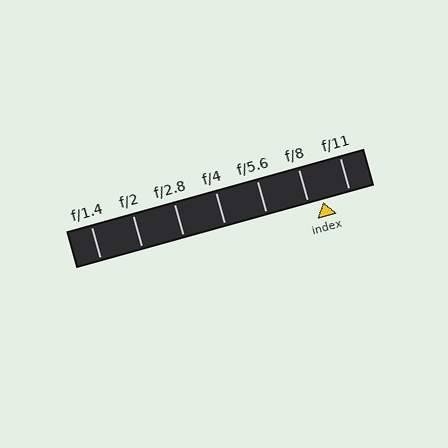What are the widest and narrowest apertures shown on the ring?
The widest aperture shown is f/1.4 and the narrowest is f/11.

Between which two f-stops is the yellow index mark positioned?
The index mark is between f/8 and f/11.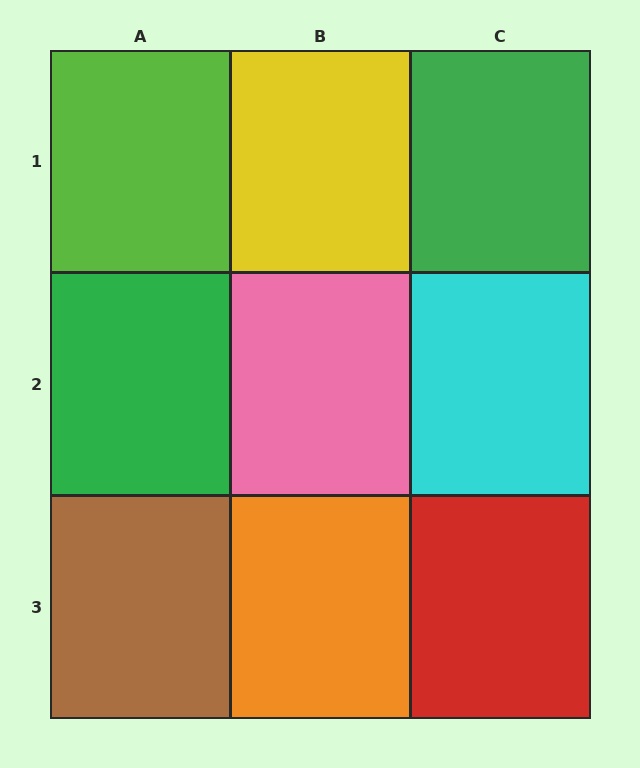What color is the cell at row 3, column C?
Red.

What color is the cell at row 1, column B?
Yellow.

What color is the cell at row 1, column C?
Green.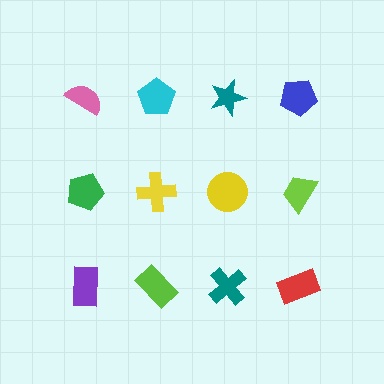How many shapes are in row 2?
4 shapes.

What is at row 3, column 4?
A red rectangle.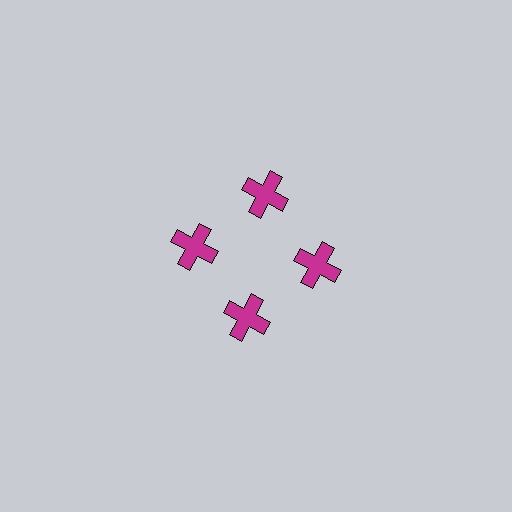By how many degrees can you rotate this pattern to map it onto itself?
The pattern maps onto itself every 90 degrees of rotation.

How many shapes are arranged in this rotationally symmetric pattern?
There are 4 shapes, arranged in 4 groups of 1.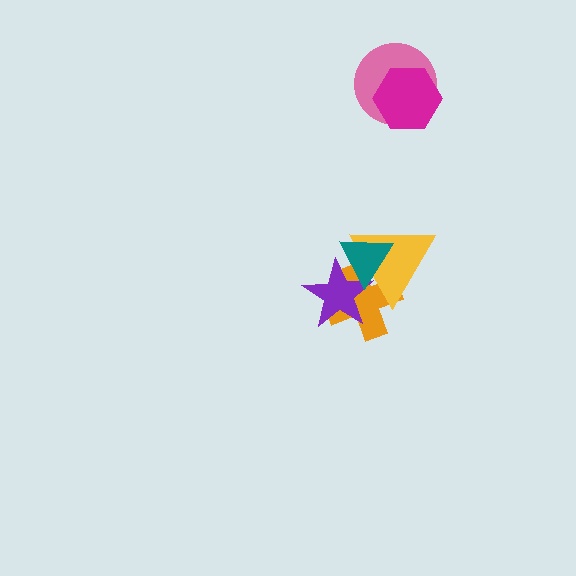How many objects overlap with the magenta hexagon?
1 object overlaps with the magenta hexagon.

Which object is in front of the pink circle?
The magenta hexagon is in front of the pink circle.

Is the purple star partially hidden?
Yes, it is partially covered by another shape.